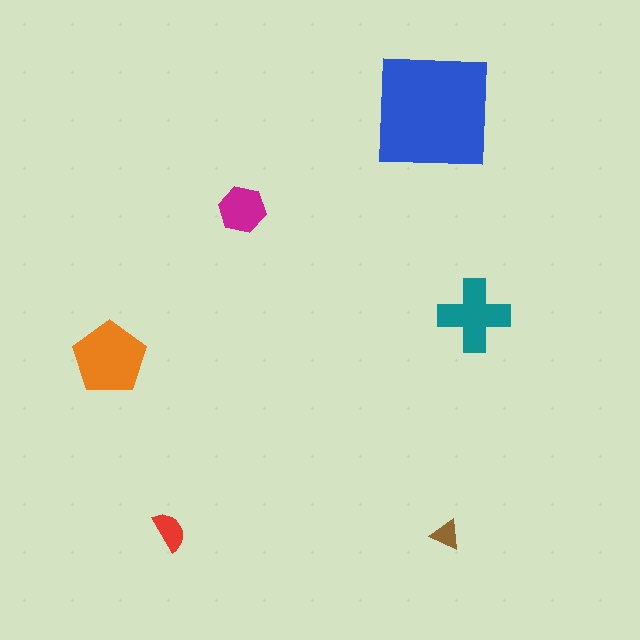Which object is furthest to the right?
The teal cross is rightmost.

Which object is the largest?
The blue square.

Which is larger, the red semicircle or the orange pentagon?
The orange pentagon.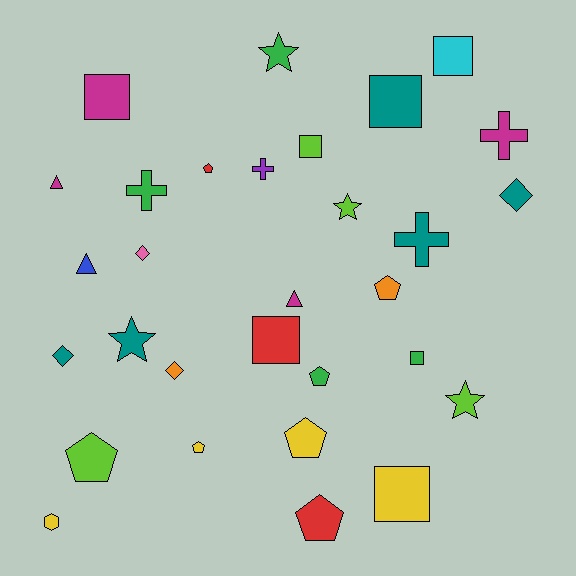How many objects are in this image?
There are 30 objects.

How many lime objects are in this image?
There are 4 lime objects.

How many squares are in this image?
There are 7 squares.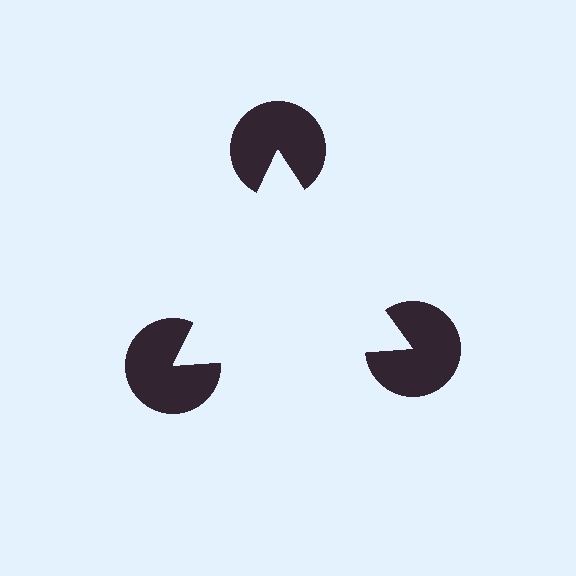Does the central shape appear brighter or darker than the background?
It typically appears slightly brighter than the background, even though no actual brightness change is drawn.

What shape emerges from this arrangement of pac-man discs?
An illusory triangle — its edges are inferred from the aligned wedge cuts in the pac-man discs, not physically drawn.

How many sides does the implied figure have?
3 sides.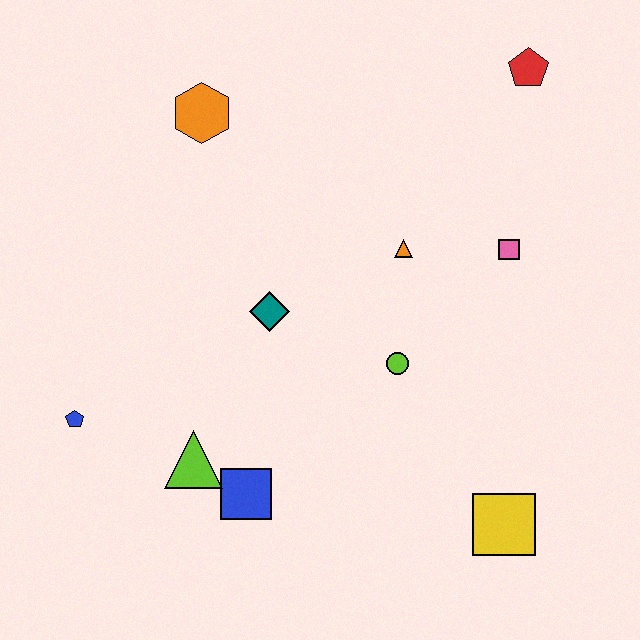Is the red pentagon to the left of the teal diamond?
No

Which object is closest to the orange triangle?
The pink square is closest to the orange triangle.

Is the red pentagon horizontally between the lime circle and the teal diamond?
No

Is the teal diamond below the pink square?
Yes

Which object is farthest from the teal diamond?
The red pentagon is farthest from the teal diamond.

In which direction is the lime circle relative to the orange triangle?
The lime circle is below the orange triangle.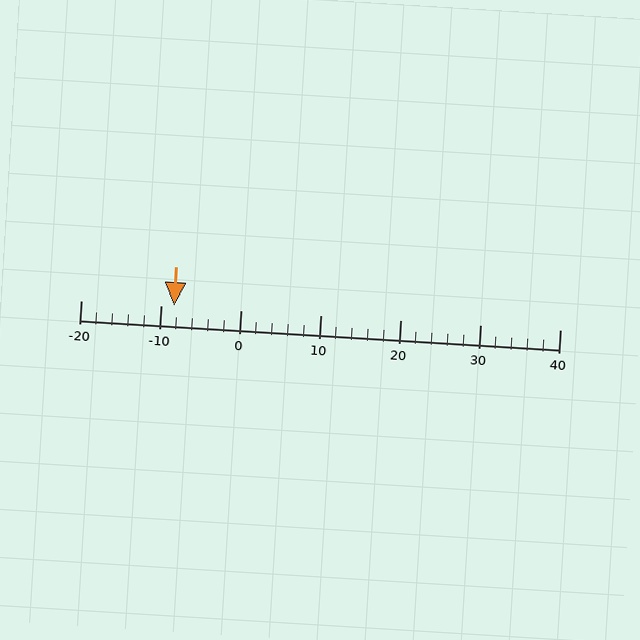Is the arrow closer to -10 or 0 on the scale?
The arrow is closer to -10.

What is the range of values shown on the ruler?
The ruler shows values from -20 to 40.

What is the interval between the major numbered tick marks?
The major tick marks are spaced 10 units apart.